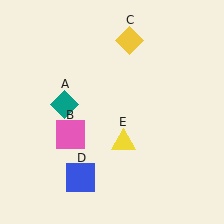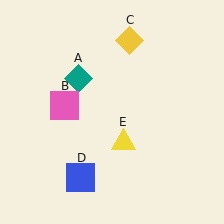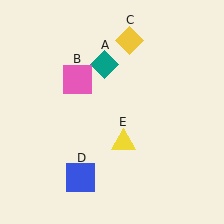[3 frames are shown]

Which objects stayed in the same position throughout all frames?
Yellow diamond (object C) and blue square (object D) and yellow triangle (object E) remained stationary.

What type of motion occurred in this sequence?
The teal diamond (object A), pink square (object B) rotated clockwise around the center of the scene.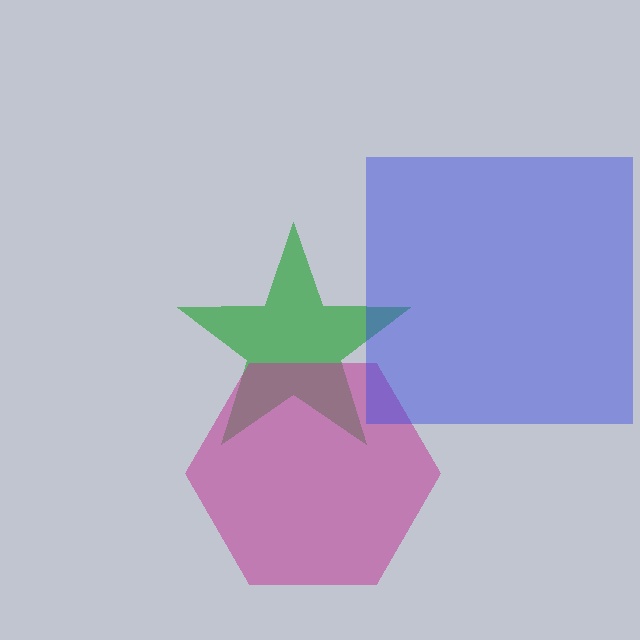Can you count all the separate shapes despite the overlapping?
Yes, there are 3 separate shapes.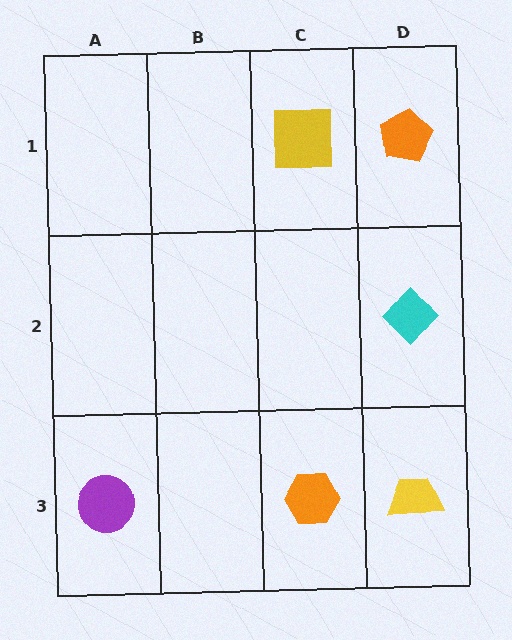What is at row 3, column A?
A purple circle.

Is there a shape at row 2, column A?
No, that cell is empty.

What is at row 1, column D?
An orange pentagon.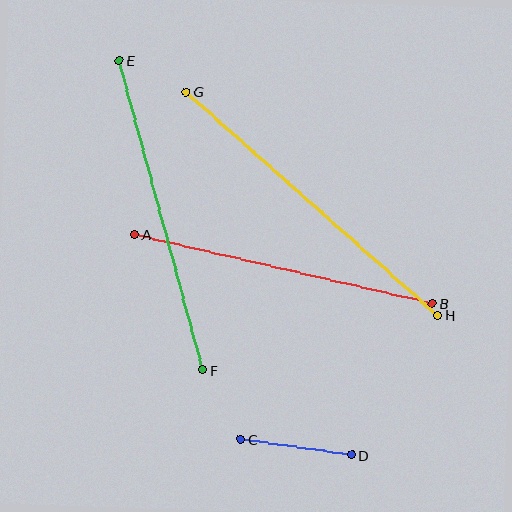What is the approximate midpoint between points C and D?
The midpoint is at approximately (296, 447) pixels.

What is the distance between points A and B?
The distance is approximately 306 pixels.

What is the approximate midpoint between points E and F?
The midpoint is at approximately (161, 215) pixels.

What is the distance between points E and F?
The distance is approximately 321 pixels.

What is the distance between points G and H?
The distance is approximately 337 pixels.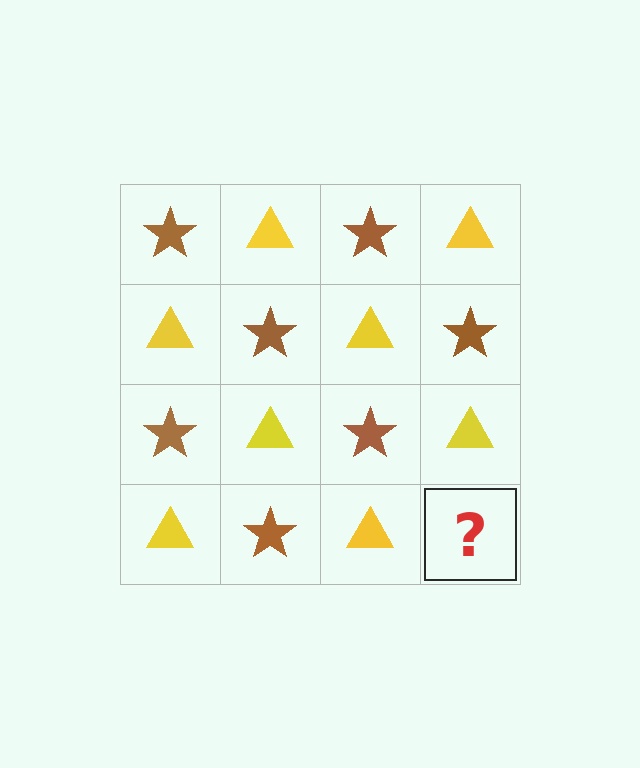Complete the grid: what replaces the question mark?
The question mark should be replaced with a brown star.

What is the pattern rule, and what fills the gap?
The rule is that it alternates brown star and yellow triangle in a checkerboard pattern. The gap should be filled with a brown star.